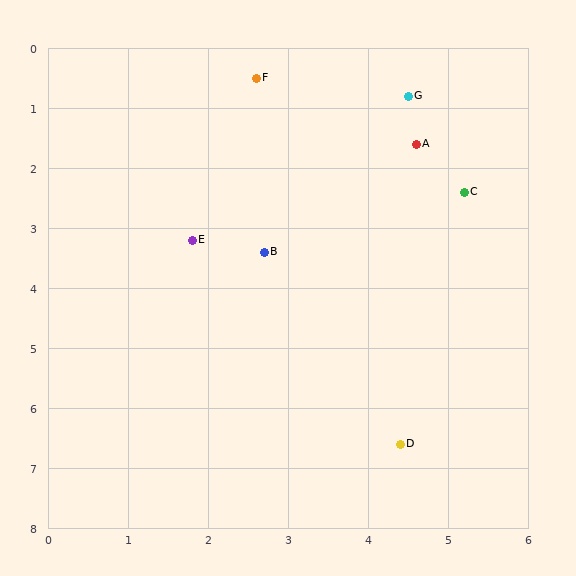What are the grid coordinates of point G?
Point G is at approximately (4.5, 0.8).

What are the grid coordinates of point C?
Point C is at approximately (5.2, 2.4).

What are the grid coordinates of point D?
Point D is at approximately (4.4, 6.6).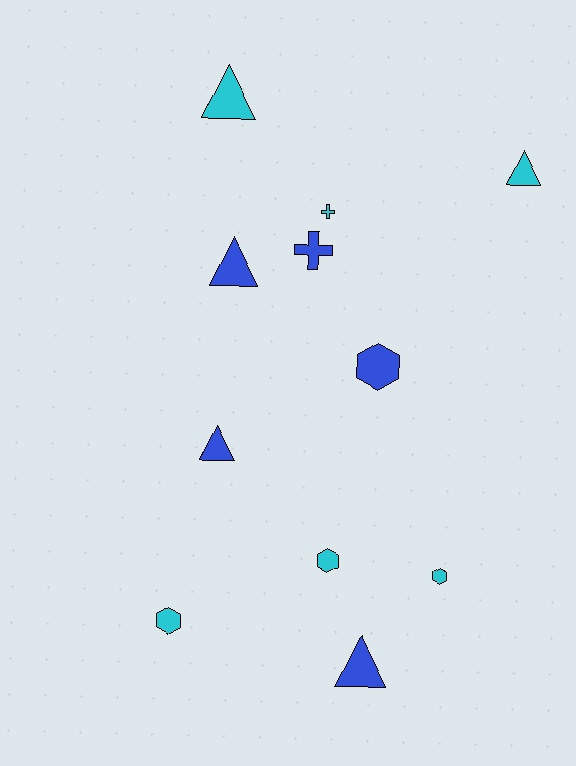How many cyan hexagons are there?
There are 3 cyan hexagons.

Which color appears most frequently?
Cyan, with 6 objects.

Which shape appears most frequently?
Triangle, with 5 objects.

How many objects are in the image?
There are 11 objects.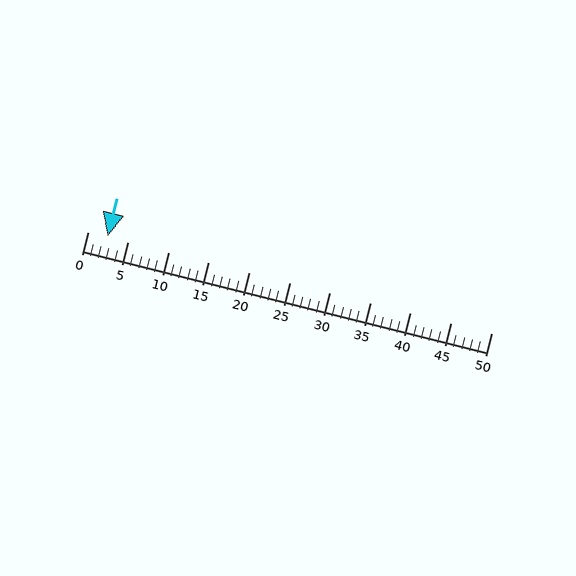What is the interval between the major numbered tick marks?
The major tick marks are spaced 5 units apart.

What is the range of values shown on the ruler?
The ruler shows values from 0 to 50.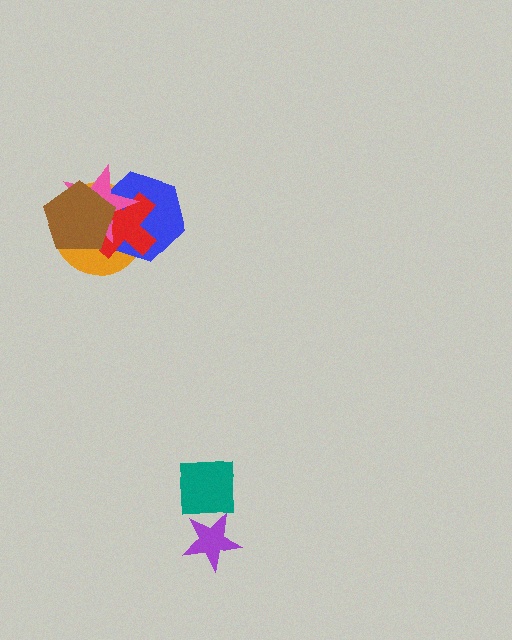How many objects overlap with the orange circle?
4 objects overlap with the orange circle.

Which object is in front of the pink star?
The brown pentagon is in front of the pink star.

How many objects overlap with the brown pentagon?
4 objects overlap with the brown pentagon.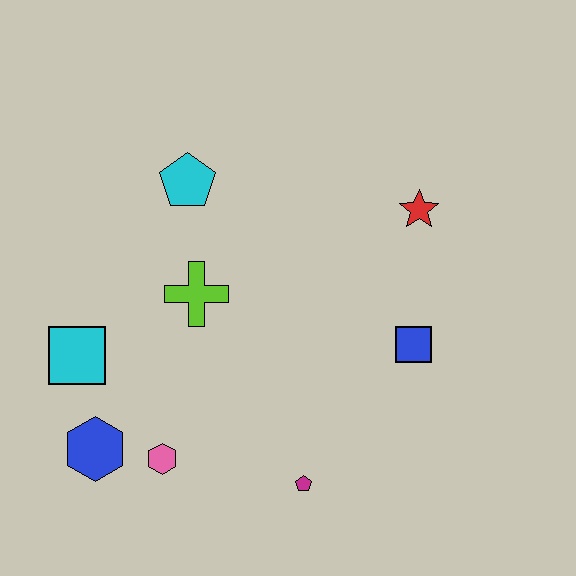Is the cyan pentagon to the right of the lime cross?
No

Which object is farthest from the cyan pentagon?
The magenta pentagon is farthest from the cyan pentagon.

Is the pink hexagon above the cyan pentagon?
No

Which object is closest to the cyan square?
The blue hexagon is closest to the cyan square.